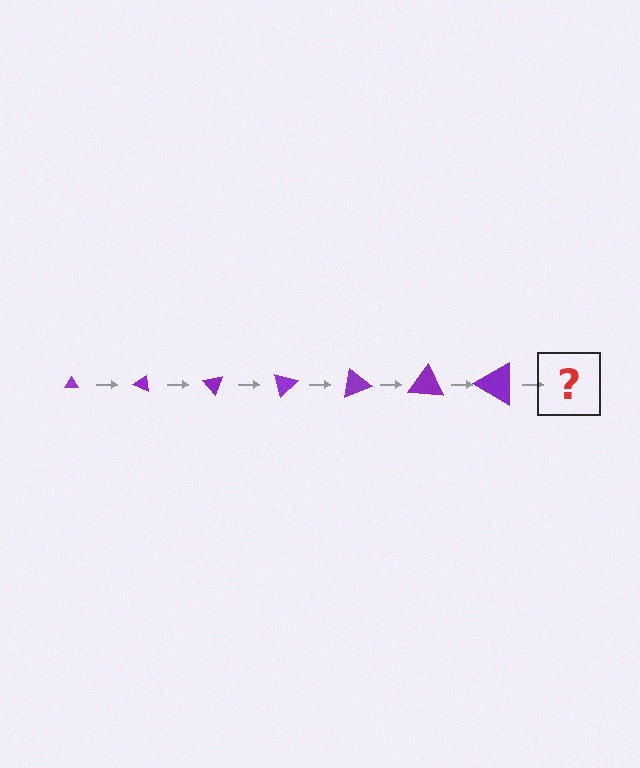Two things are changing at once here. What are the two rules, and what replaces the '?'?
The two rules are that the triangle grows larger each step and it rotates 25 degrees each step. The '?' should be a triangle, larger than the previous one and rotated 175 degrees from the start.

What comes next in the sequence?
The next element should be a triangle, larger than the previous one and rotated 175 degrees from the start.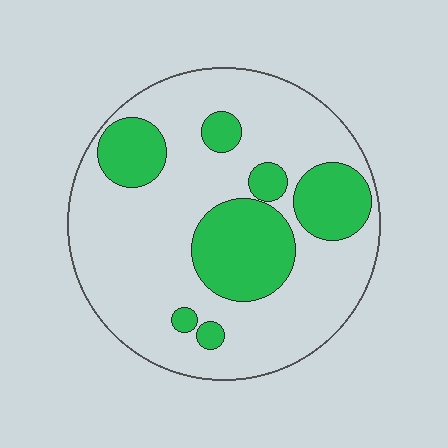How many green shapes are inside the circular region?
7.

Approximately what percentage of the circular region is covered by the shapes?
Approximately 25%.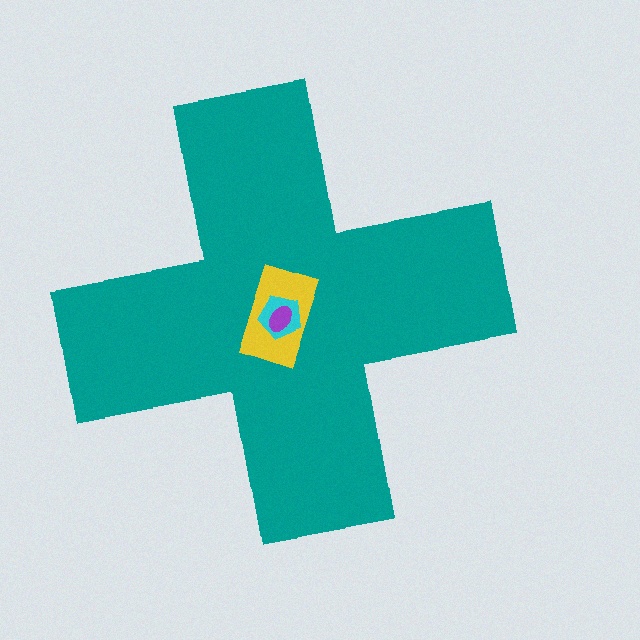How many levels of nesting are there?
4.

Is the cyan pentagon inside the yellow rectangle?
Yes.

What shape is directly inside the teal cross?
The yellow rectangle.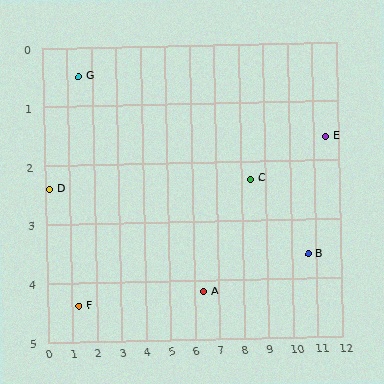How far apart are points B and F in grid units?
Points B and F are about 9.4 grid units apart.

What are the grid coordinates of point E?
Point E is at approximately (11.5, 1.6).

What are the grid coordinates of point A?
Point A is at approximately (6.4, 4.2).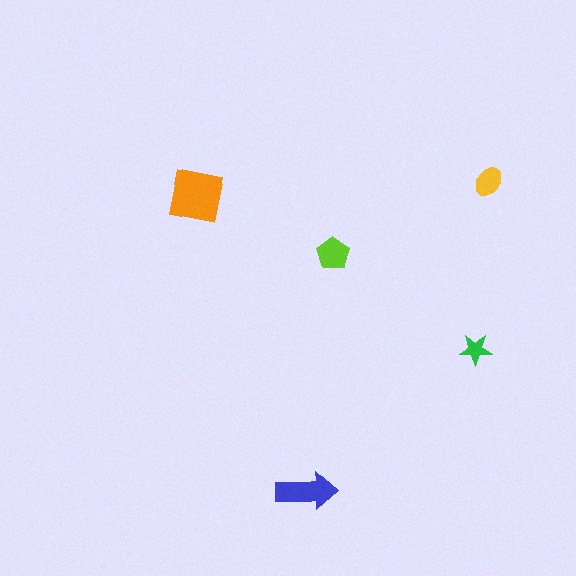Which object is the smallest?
The green star.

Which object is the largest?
The orange square.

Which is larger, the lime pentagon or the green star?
The lime pentagon.